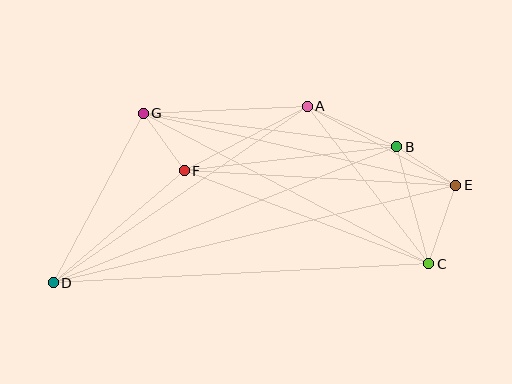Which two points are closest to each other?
Points B and E are closest to each other.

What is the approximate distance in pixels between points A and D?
The distance between A and D is approximately 309 pixels.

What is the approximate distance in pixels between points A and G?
The distance between A and G is approximately 164 pixels.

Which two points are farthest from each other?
Points D and E are farthest from each other.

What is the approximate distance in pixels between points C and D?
The distance between C and D is approximately 376 pixels.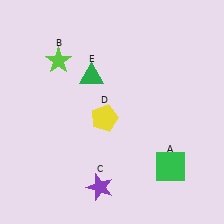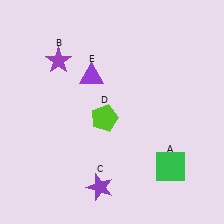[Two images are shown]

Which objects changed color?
B changed from lime to purple. D changed from yellow to lime. E changed from green to purple.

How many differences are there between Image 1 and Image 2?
There are 3 differences between the two images.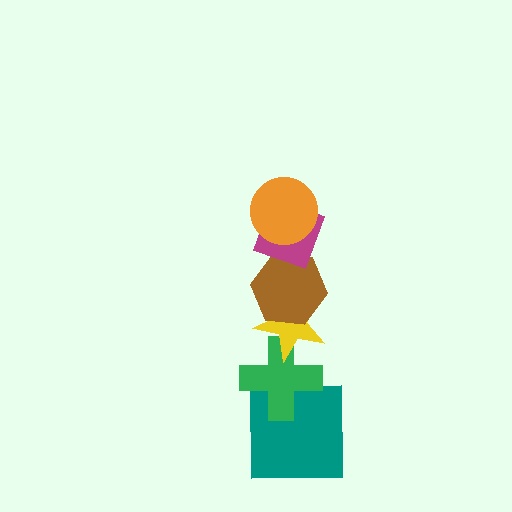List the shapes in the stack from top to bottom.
From top to bottom: the orange circle, the magenta diamond, the brown hexagon, the yellow star, the green cross, the teal square.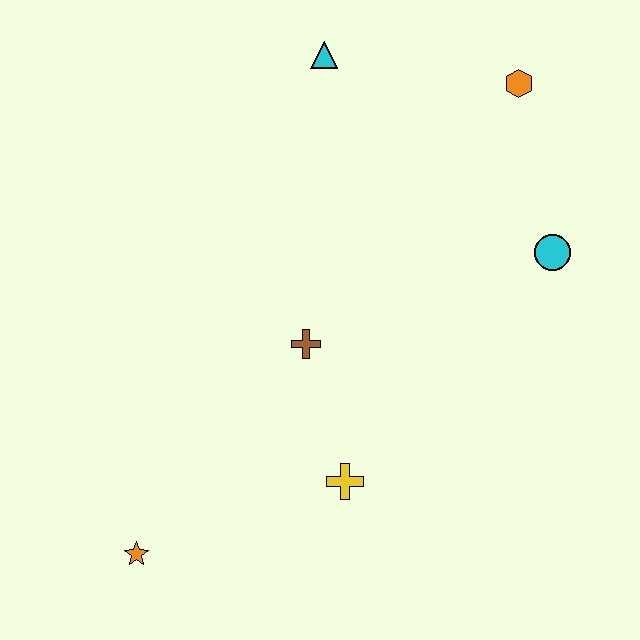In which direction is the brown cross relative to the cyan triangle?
The brown cross is below the cyan triangle.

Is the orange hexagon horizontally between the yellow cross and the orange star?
No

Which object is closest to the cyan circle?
The orange hexagon is closest to the cyan circle.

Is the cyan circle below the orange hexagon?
Yes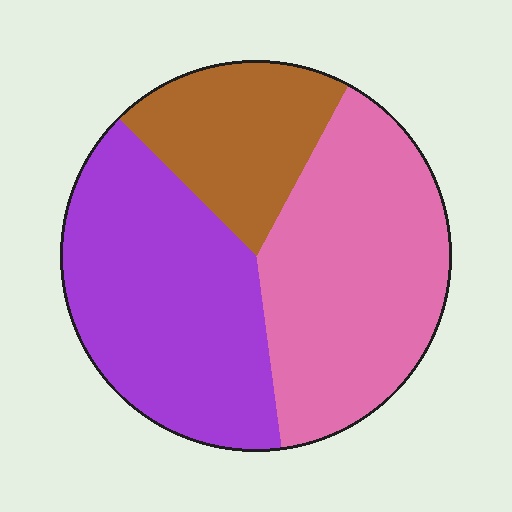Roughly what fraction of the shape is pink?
Pink takes up between a third and a half of the shape.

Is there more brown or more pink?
Pink.